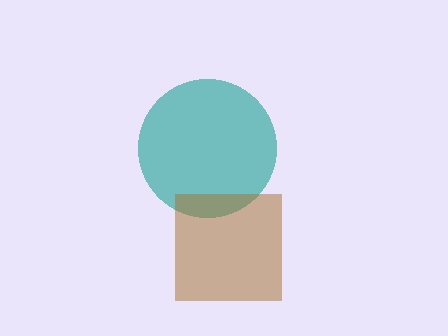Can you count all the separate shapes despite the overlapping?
Yes, there are 2 separate shapes.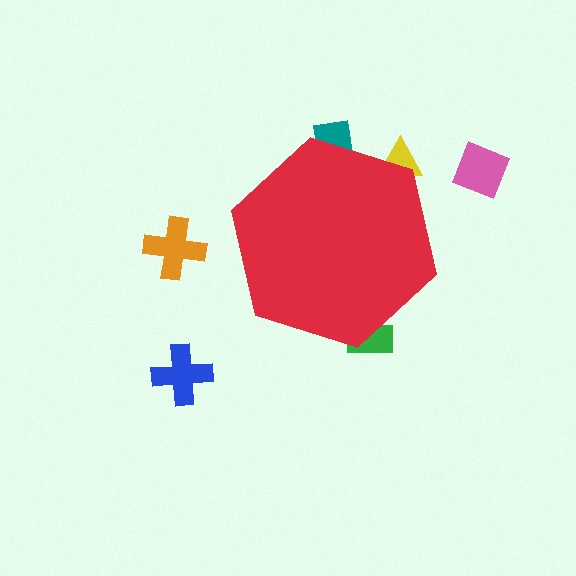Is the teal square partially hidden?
Yes, the teal square is partially hidden behind the red hexagon.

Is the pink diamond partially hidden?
No, the pink diamond is fully visible.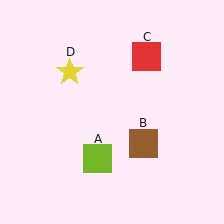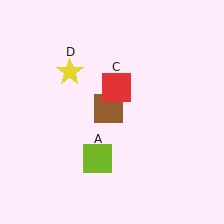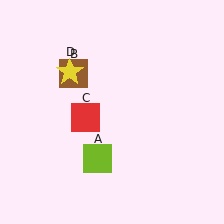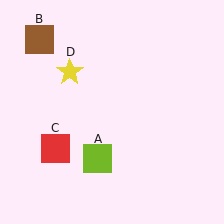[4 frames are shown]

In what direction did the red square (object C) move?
The red square (object C) moved down and to the left.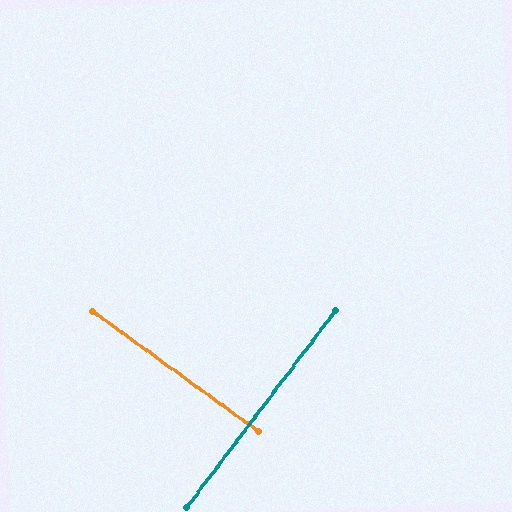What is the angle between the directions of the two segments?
Approximately 89 degrees.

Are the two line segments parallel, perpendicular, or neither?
Perpendicular — they meet at approximately 89°.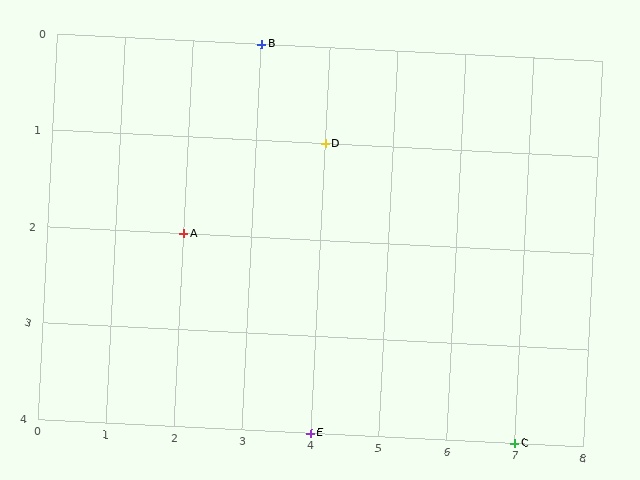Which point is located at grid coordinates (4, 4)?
Point E is at (4, 4).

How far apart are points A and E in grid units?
Points A and E are 2 columns and 2 rows apart (about 2.8 grid units diagonally).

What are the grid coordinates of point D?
Point D is at grid coordinates (4, 1).